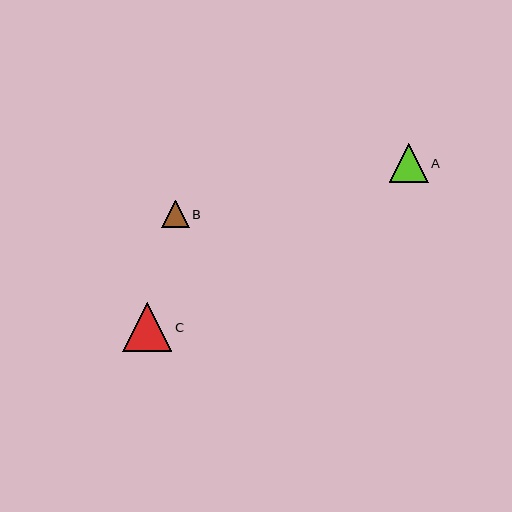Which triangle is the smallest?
Triangle B is the smallest with a size of approximately 27 pixels.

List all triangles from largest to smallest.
From largest to smallest: C, A, B.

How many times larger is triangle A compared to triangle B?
Triangle A is approximately 1.4 times the size of triangle B.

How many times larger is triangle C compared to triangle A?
Triangle C is approximately 1.2 times the size of triangle A.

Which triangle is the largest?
Triangle C is the largest with a size of approximately 49 pixels.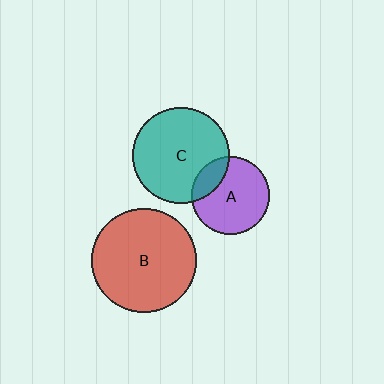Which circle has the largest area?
Circle B (red).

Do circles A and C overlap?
Yes.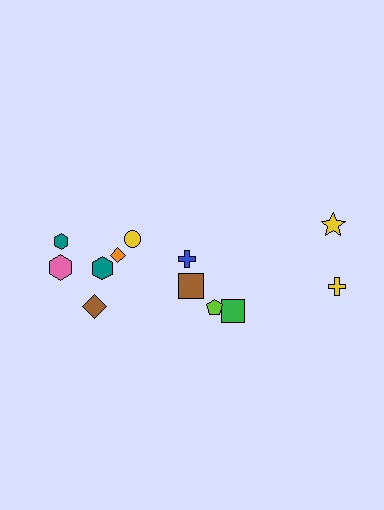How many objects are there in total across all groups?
There are 12 objects.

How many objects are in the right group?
There are 5 objects.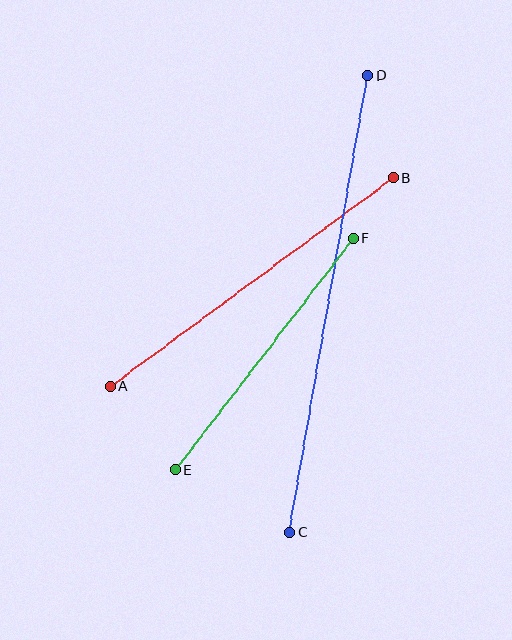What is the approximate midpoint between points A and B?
The midpoint is at approximately (252, 282) pixels.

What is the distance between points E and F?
The distance is approximately 292 pixels.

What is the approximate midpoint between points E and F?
The midpoint is at approximately (264, 354) pixels.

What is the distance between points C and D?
The distance is approximately 464 pixels.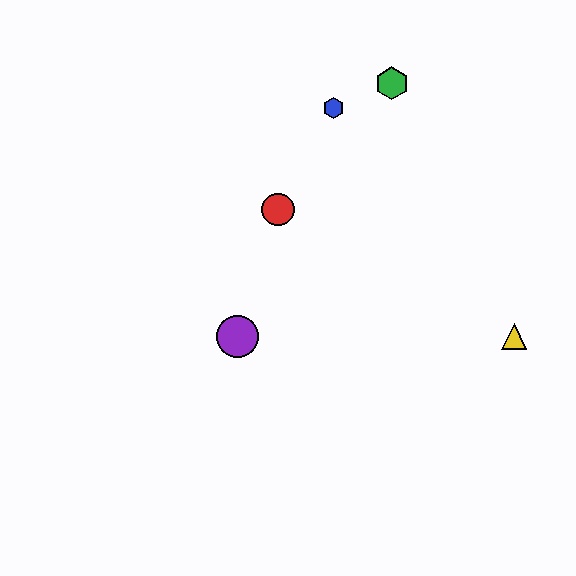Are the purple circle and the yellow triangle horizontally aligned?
Yes, both are at y≈337.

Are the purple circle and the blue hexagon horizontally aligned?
No, the purple circle is at y≈337 and the blue hexagon is at y≈108.